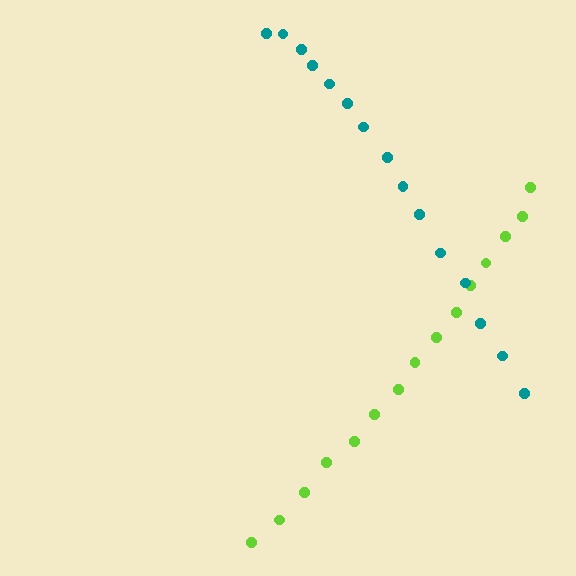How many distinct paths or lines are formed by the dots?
There are 2 distinct paths.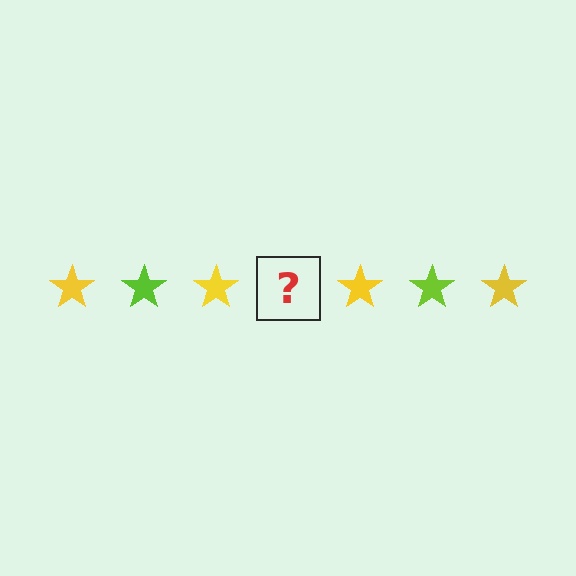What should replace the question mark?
The question mark should be replaced with a lime star.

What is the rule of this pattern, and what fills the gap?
The rule is that the pattern cycles through yellow, lime stars. The gap should be filled with a lime star.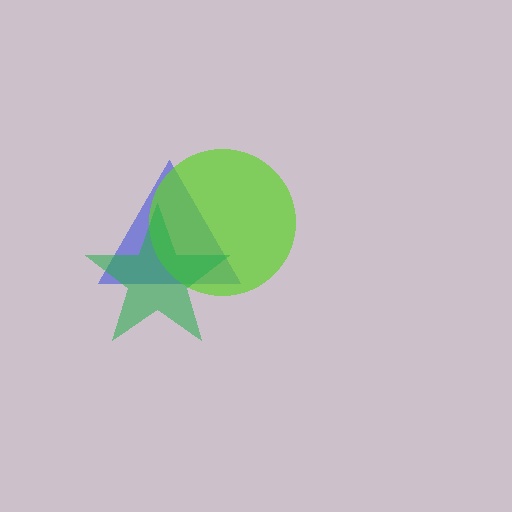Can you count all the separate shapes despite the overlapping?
Yes, there are 3 separate shapes.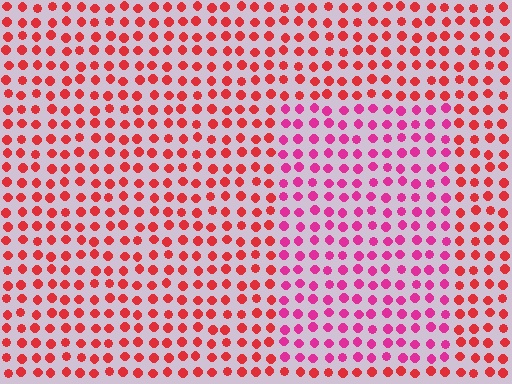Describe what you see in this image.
The image is filled with small red elements in a uniform arrangement. A rectangle-shaped region is visible where the elements are tinted to a slightly different hue, forming a subtle color boundary.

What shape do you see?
I see a rectangle.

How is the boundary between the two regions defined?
The boundary is defined purely by a slight shift in hue (about 33 degrees). Spacing, size, and orientation are identical on both sides.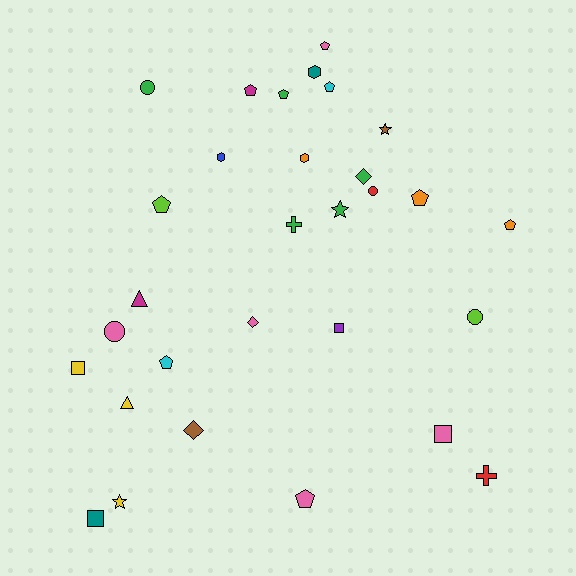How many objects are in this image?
There are 30 objects.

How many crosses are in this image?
There are 2 crosses.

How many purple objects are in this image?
There is 1 purple object.